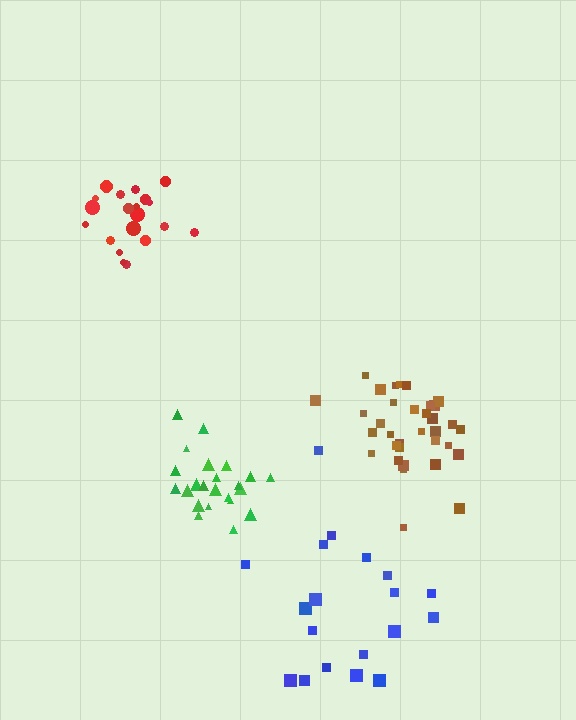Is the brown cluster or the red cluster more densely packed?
Red.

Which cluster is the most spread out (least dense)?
Blue.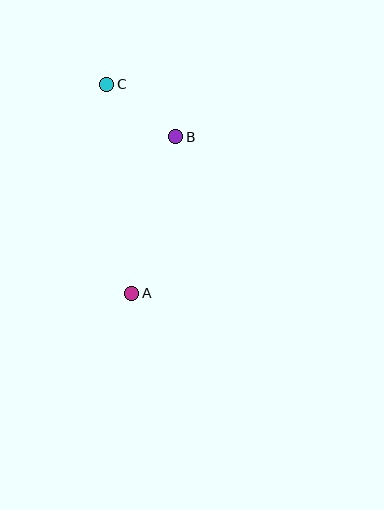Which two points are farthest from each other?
Points A and C are farthest from each other.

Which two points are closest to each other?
Points B and C are closest to each other.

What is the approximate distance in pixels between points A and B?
The distance between A and B is approximately 163 pixels.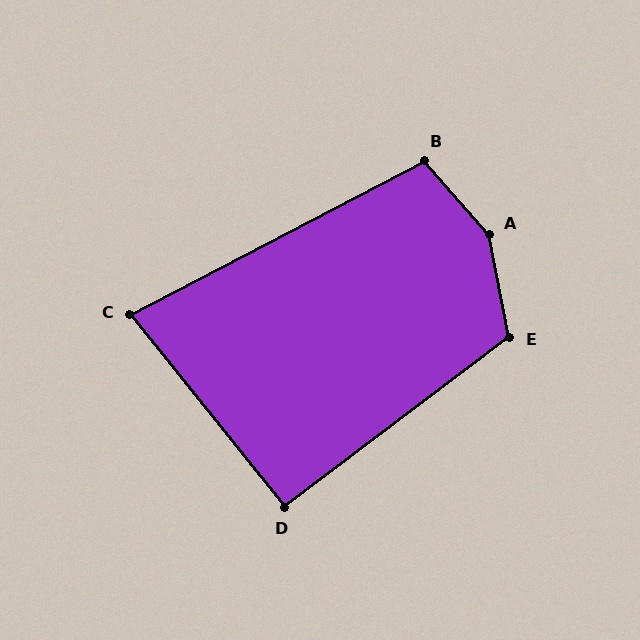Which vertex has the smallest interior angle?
C, at approximately 79 degrees.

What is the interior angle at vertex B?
Approximately 104 degrees (obtuse).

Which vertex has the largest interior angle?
A, at approximately 149 degrees.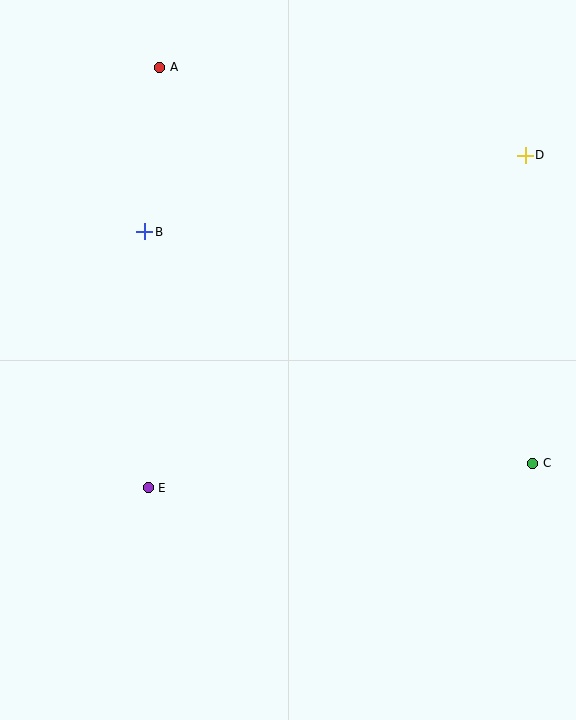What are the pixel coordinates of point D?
Point D is at (525, 155).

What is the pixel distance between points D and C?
The distance between D and C is 308 pixels.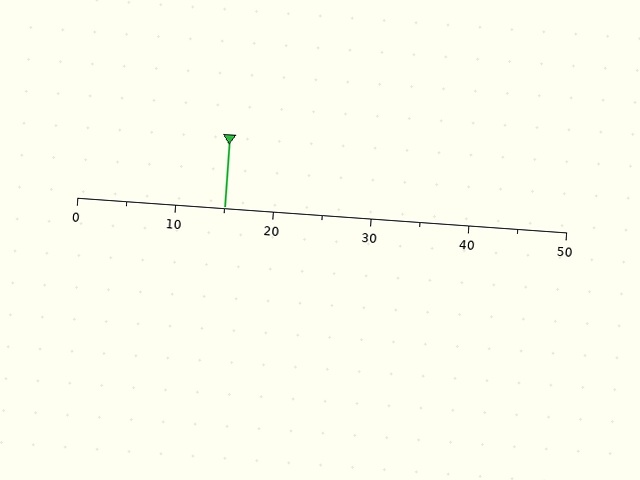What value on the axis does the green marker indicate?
The marker indicates approximately 15.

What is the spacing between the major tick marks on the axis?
The major ticks are spaced 10 apart.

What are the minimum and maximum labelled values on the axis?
The axis runs from 0 to 50.